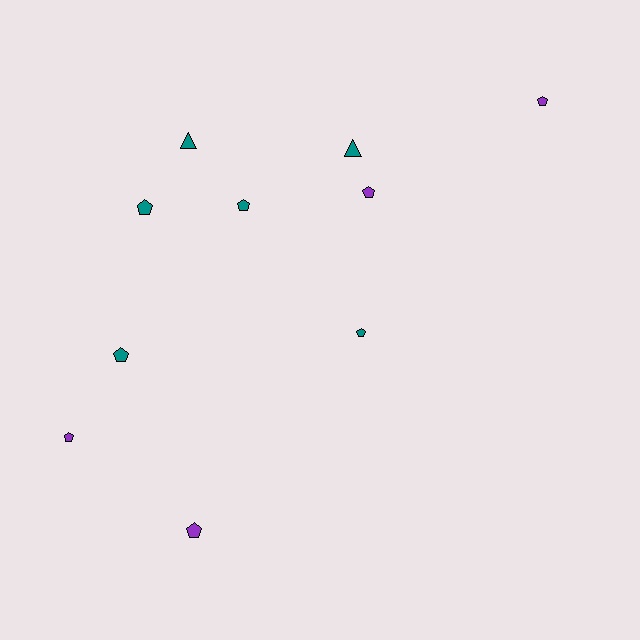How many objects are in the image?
There are 10 objects.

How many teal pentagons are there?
There are 4 teal pentagons.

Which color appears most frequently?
Teal, with 6 objects.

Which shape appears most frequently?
Pentagon, with 8 objects.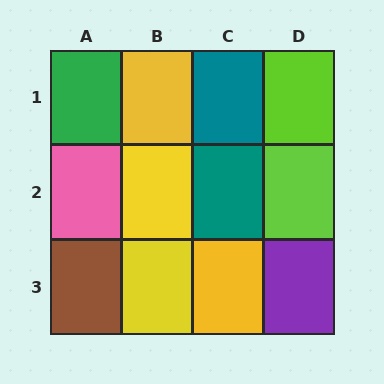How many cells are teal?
2 cells are teal.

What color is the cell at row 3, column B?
Yellow.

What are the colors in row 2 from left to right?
Pink, yellow, teal, lime.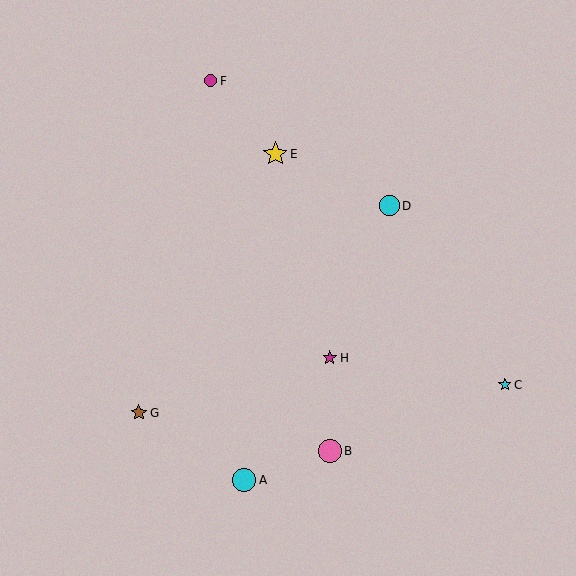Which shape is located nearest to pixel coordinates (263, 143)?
The yellow star (labeled E) at (275, 154) is nearest to that location.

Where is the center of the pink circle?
The center of the pink circle is at (330, 451).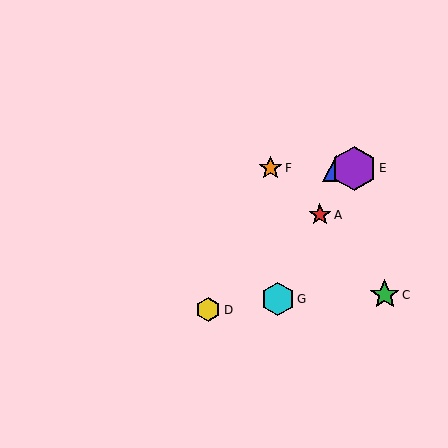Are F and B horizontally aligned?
Yes, both are at y≈168.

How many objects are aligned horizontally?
3 objects (B, E, F) are aligned horizontally.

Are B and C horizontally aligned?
No, B is at y≈168 and C is at y≈295.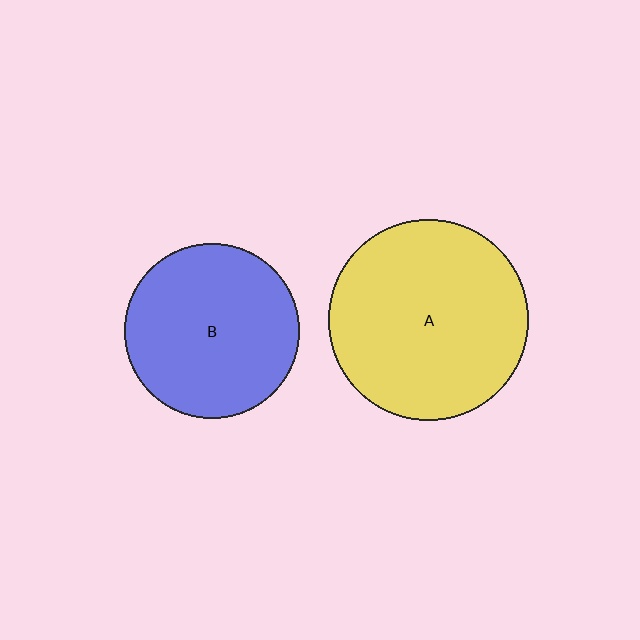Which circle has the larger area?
Circle A (yellow).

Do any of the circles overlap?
No, none of the circles overlap.